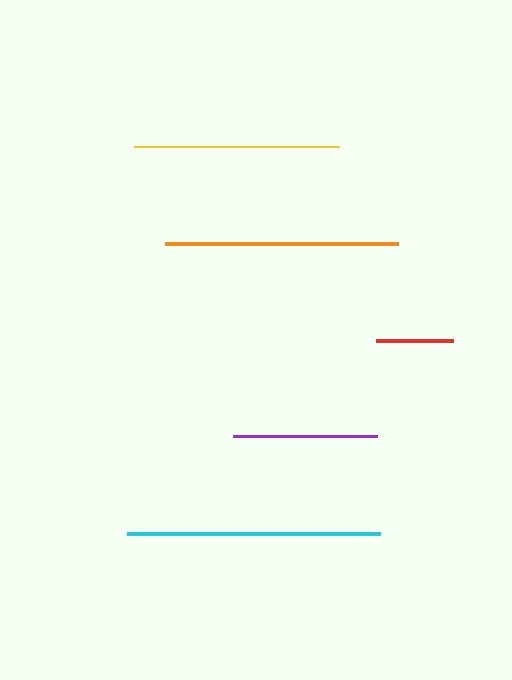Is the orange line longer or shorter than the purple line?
The orange line is longer than the purple line.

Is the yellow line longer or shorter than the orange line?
The orange line is longer than the yellow line.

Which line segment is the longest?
The cyan line is the longest at approximately 254 pixels.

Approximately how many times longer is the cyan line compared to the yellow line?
The cyan line is approximately 1.2 times the length of the yellow line.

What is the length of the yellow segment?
The yellow segment is approximately 205 pixels long.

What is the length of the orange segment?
The orange segment is approximately 232 pixels long.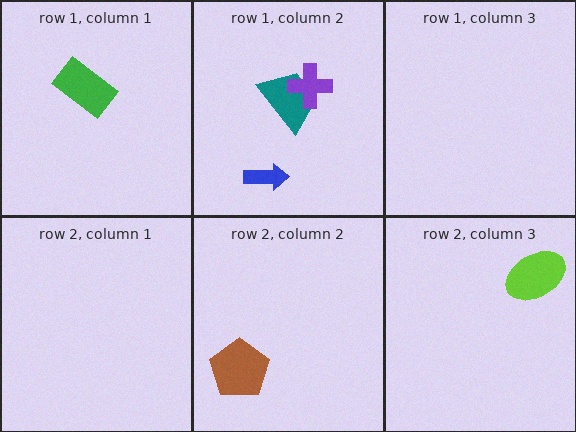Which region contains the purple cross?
The row 1, column 2 region.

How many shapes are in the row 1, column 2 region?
3.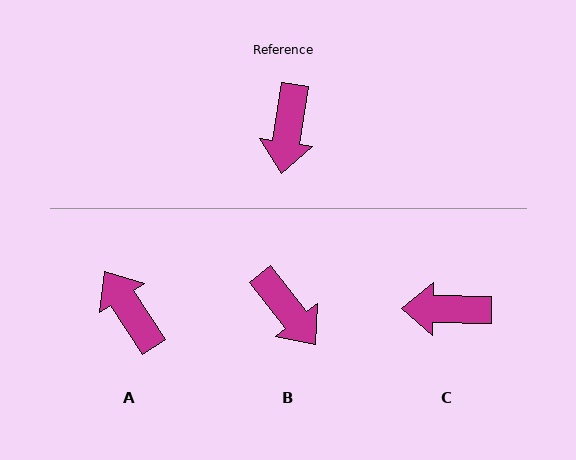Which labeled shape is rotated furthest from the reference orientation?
A, about 138 degrees away.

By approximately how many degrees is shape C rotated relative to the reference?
Approximately 82 degrees clockwise.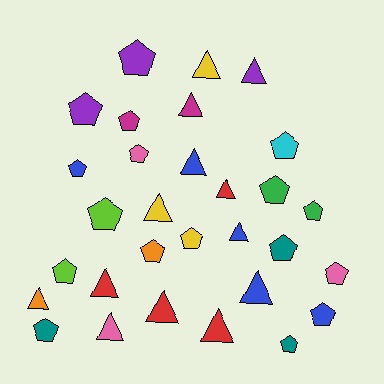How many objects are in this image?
There are 30 objects.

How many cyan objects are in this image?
There is 1 cyan object.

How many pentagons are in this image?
There are 17 pentagons.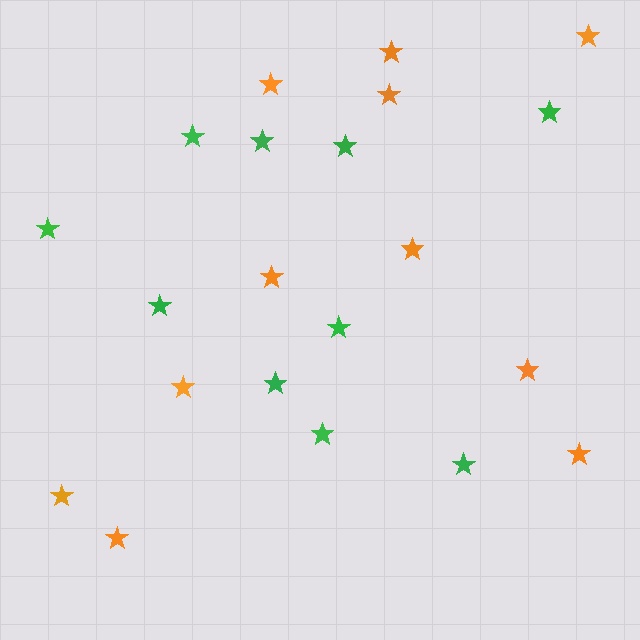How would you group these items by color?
There are 2 groups: one group of orange stars (11) and one group of green stars (10).